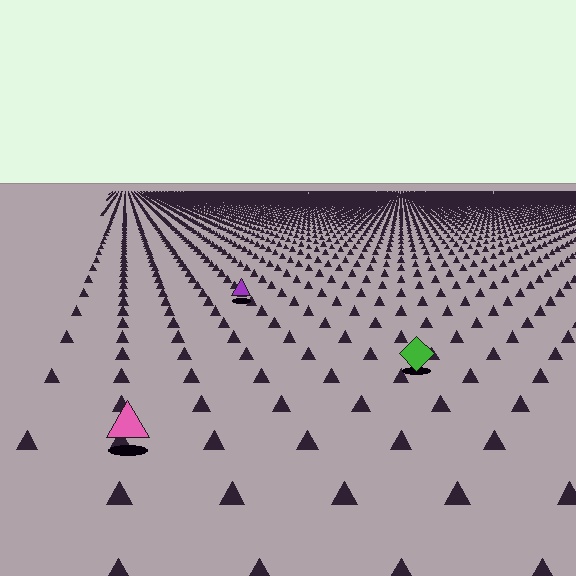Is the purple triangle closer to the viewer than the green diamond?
No. The green diamond is closer — you can tell from the texture gradient: the ground texture is coarser near it.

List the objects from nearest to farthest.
From nearest to farthest: the pink triangle, the green diamond, the purple triangle.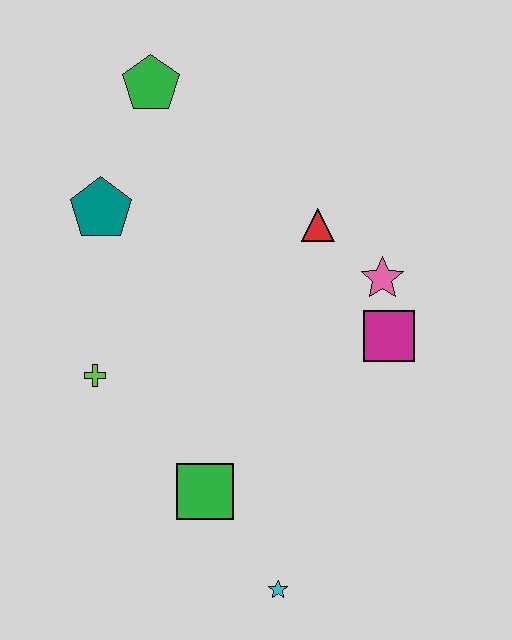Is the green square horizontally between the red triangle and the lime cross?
Yes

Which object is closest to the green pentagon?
The teal pentagon is closest to the green pentagon.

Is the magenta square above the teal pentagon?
No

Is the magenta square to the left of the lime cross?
No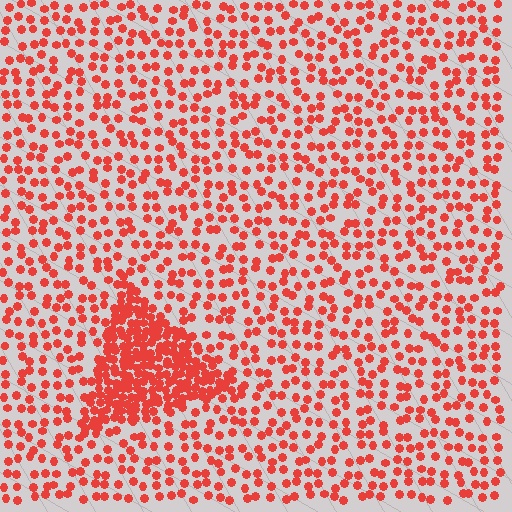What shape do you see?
I see a triangle.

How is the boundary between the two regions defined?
The boundary is defined by a change in element density (approximately 2.9x ratio). All elements are the same color, size, and shape.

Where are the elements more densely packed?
The elements are more densely packed inside the triangle boundary.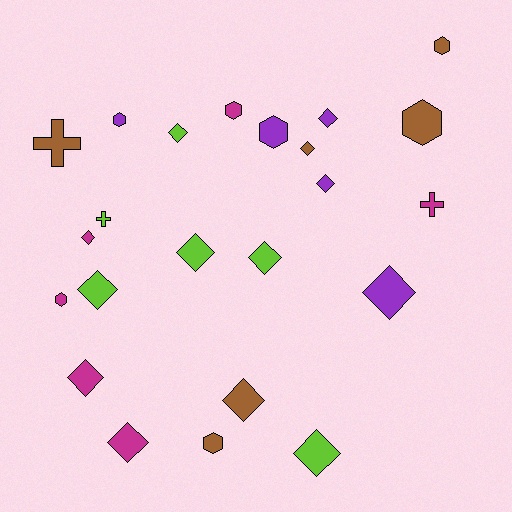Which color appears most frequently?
Lime, with 6 objects.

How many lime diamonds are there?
There are 5 lime diamonds.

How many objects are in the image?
There are 23 objects.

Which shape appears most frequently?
Diamond, with 13 objects.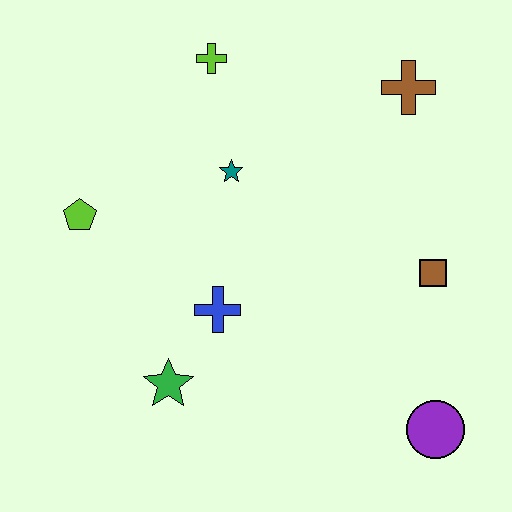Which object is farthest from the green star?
The brown cross is farthest from the green star.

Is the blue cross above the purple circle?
Yes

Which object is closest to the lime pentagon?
The teal star is closest to the lime pentagon.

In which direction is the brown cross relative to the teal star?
The brown cross is to the right of the teal star.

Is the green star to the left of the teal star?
Yes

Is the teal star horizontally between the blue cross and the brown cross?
Yes